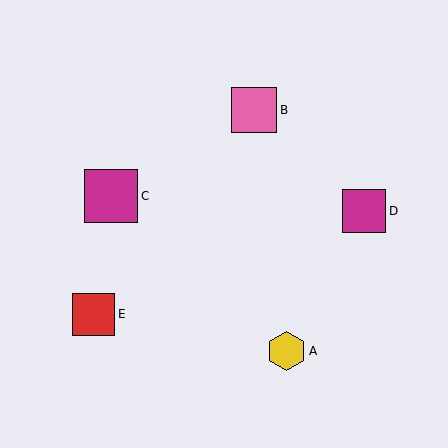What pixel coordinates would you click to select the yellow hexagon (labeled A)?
Click at (286, 351) to select the yellow hexagon A.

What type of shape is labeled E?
Shape E is a red square.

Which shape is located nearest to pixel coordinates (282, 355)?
The yellow hexagon (labeled A) at (286, 351) is nearest to that location.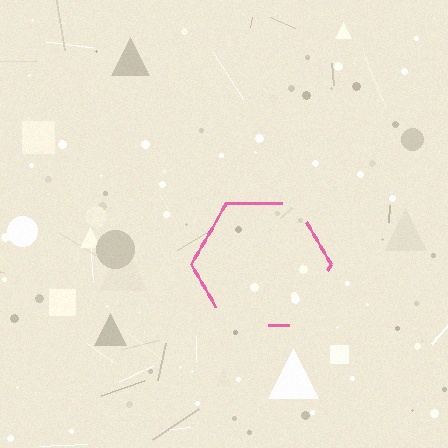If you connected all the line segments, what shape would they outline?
They would outline a hexagon.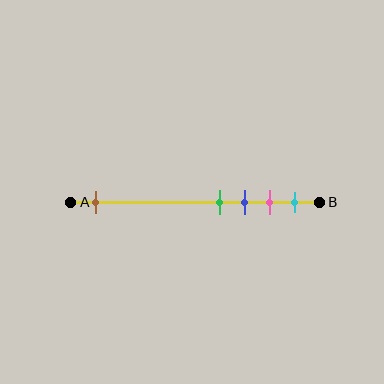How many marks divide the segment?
There are 5 marks dividing the segment.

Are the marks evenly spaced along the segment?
No, the marks are not evenly spaced.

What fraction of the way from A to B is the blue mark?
The blue mark is approximately 70% (0.7) of the way from A to B.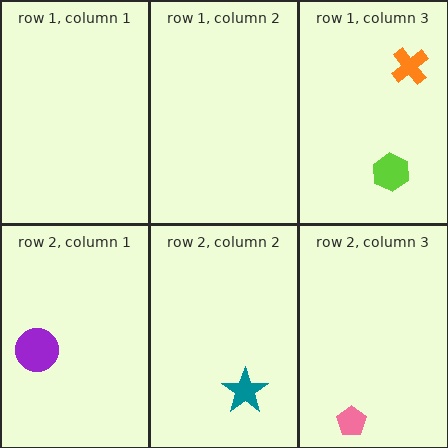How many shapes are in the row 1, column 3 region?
2.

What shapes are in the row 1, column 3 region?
The orange cross, the lime hexagon.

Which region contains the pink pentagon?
The row 2, column 3 region.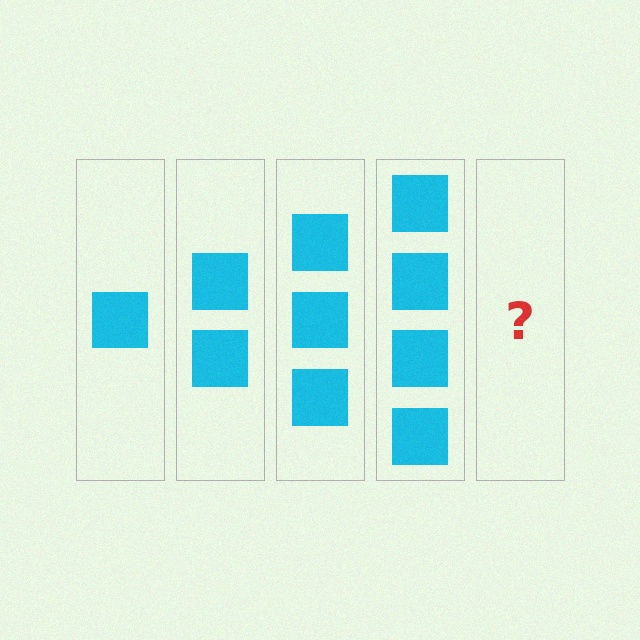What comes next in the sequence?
The next element should be 5 squares.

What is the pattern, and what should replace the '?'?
The pattern is that each step adds one more square. The '?' should be 5 squares.